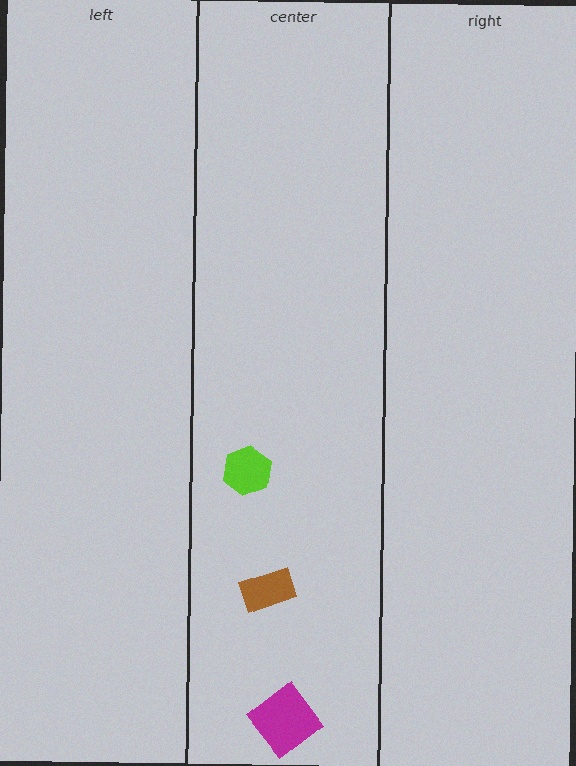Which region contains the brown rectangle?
The center region.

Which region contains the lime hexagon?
The center region.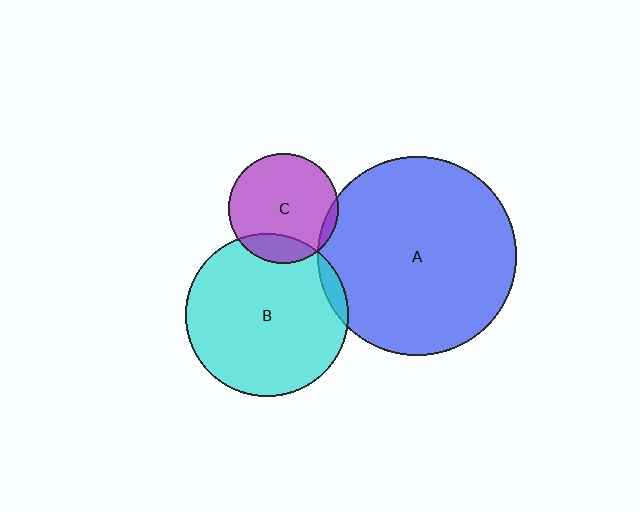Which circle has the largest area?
Circle A (blue).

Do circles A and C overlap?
Yes.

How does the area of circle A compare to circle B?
Approximately 1.5 times.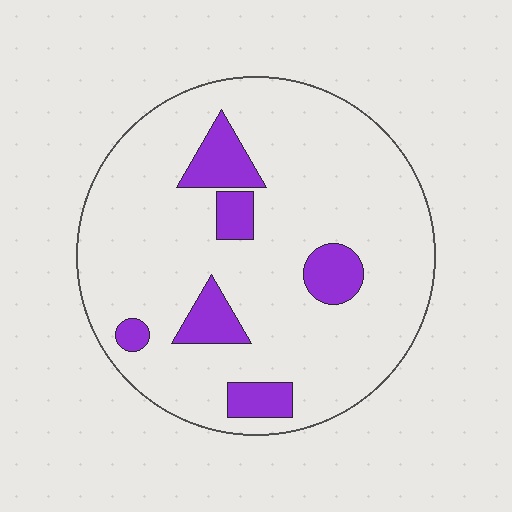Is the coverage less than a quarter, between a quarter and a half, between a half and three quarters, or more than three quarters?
Less than a quarter.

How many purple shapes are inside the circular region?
6.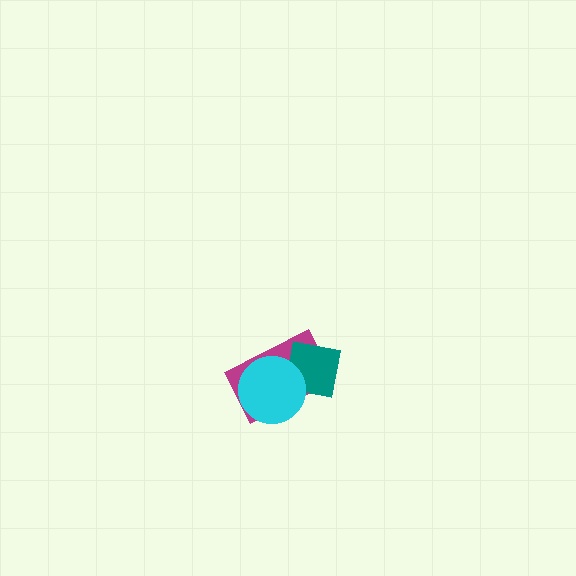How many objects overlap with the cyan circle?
2 objects overlap with the cyan circle.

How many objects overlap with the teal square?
2 objects overlap with the teal square.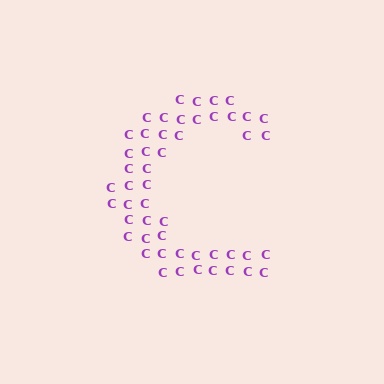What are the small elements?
The small elements are letter C's.